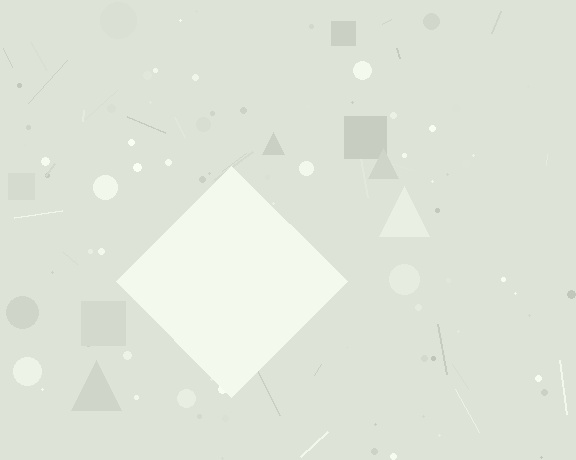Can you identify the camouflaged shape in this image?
The camouflaged shape is a diamond.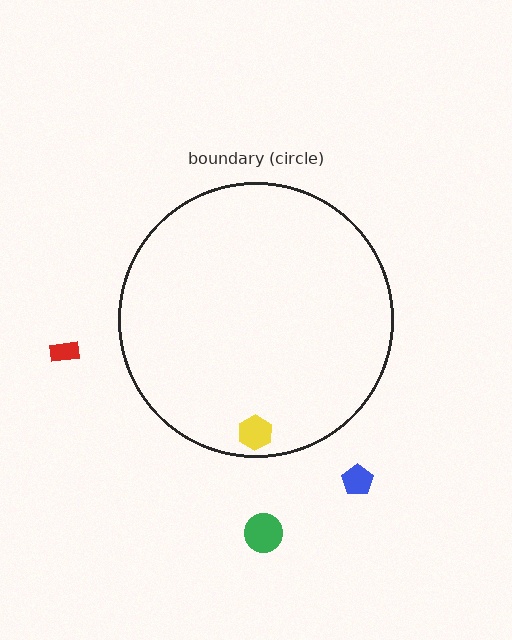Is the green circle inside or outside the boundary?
Outside.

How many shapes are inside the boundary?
1 inside, 3 outside.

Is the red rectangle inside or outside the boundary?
Outside.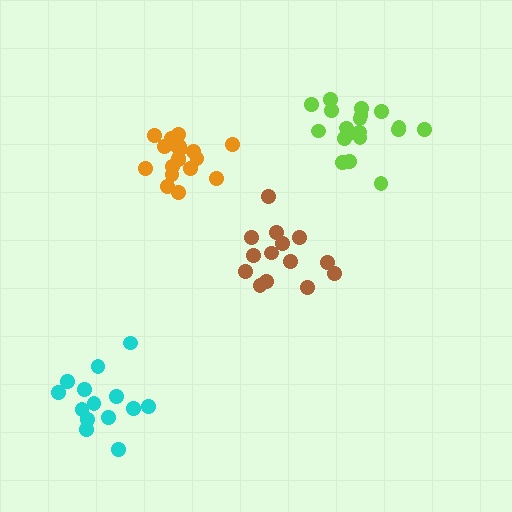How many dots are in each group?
Group 1: 19 dots, Group 2: 19 dots, Group 3: 14 dots, Group 4: 15 dots (67 total).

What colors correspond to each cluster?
The clusters are colored: lime, orange, cyan, brown.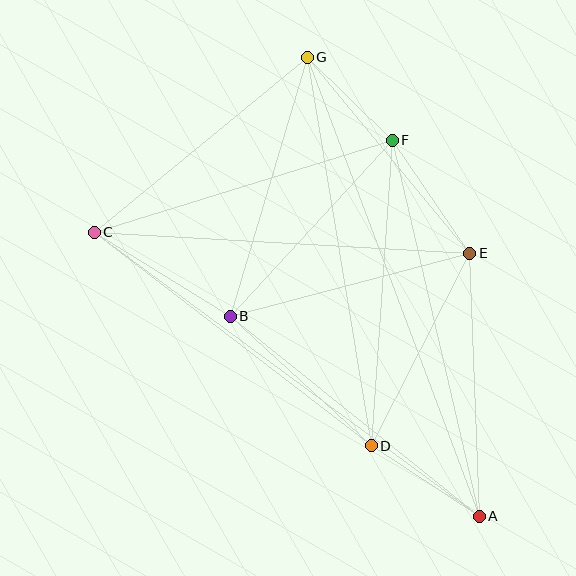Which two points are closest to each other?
Points F and G are closest to each other.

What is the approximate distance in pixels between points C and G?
The distance between C and G is approximately 276 pixels.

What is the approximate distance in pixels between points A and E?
The distance between A and E is approximately 263 pixels.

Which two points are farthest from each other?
Points A and G are farthest from each other.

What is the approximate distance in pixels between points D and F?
The distance between D and F is approximately 306 pixels.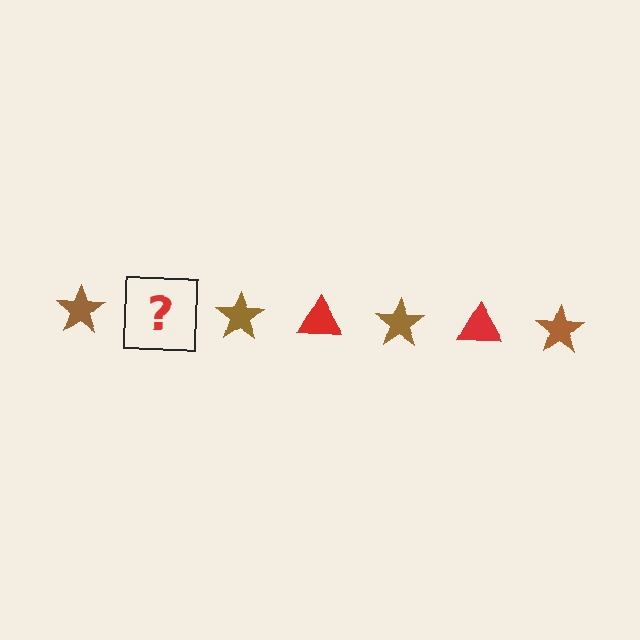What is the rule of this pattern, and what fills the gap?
The rule is that the pattern alternates between brown star and red triangle. The gap should be filled with a red triangle.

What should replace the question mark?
The question mark should be replaced with a red triangle.